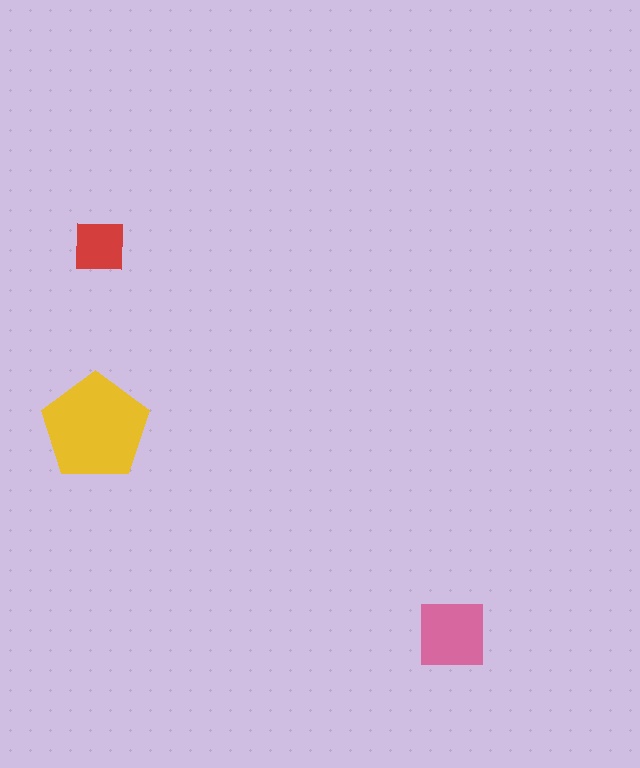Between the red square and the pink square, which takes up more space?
The pink square.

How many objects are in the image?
There are 3 objects in the image.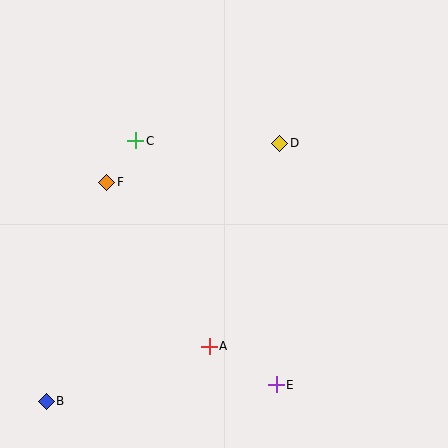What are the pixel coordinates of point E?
Point E is at (276, 385).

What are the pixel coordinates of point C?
Point C is at (136, 141).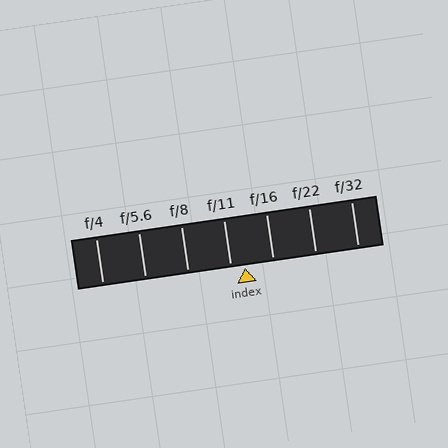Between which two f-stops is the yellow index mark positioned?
The index mark is between f/11 and f/16.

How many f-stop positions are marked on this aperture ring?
There are 7 f-stop positions marked.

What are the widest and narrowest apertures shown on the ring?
The widest aperture shown is f/4 and the narrowest is f/32.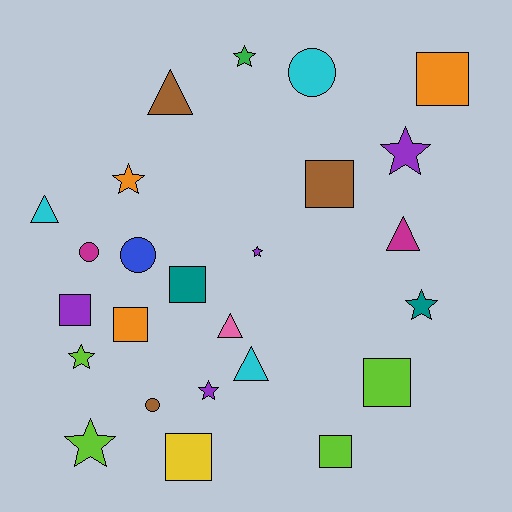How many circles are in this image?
There are 4 circles.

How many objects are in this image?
There are 25 objects.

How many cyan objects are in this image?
There are 3 cyan objects.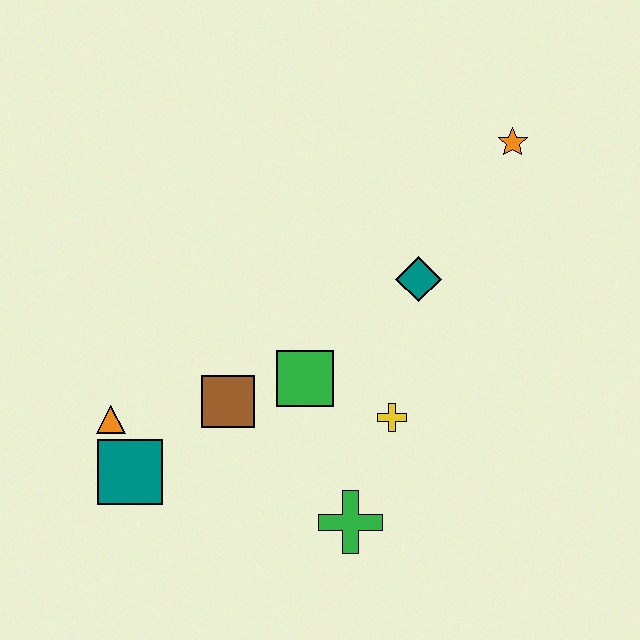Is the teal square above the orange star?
No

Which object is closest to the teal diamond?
The yellow cross is closest to the teal diamond.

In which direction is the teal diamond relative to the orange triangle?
The teal diamond is to the right of the orange triangle.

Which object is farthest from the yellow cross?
The orange star is farthest from the yellow cross.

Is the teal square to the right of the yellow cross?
No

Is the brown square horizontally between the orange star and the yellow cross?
No